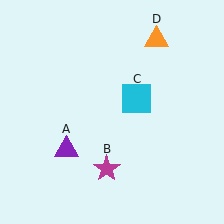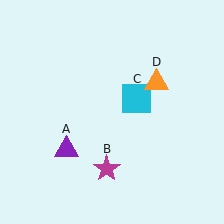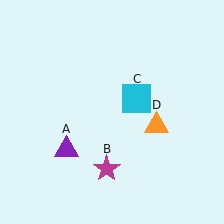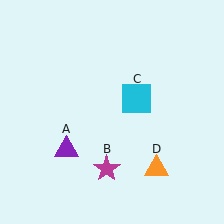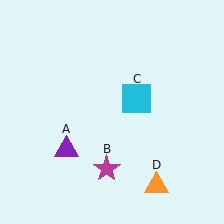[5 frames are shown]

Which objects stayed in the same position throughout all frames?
Purple triangle (object A) and magenta star (object B) and cyan square (object C) remained stationary.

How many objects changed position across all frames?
1 object changed position: orange triangle (object D).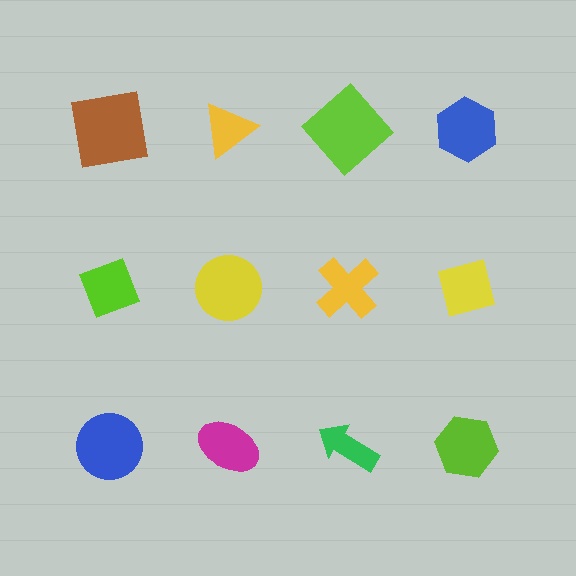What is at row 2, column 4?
A yellow square.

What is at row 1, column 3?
A lime diamond.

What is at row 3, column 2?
A magenta ellipse.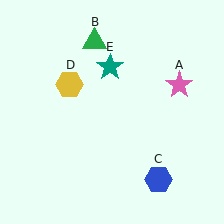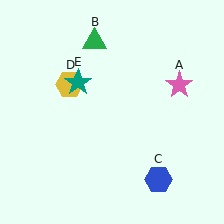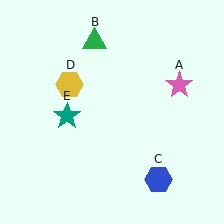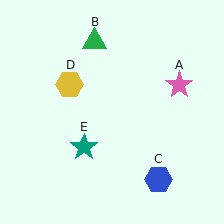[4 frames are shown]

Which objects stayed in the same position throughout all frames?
Pink star (object A) and green triangle (object B) and blue hexagon (object C) and yellow hexagon (object D) remained stationary.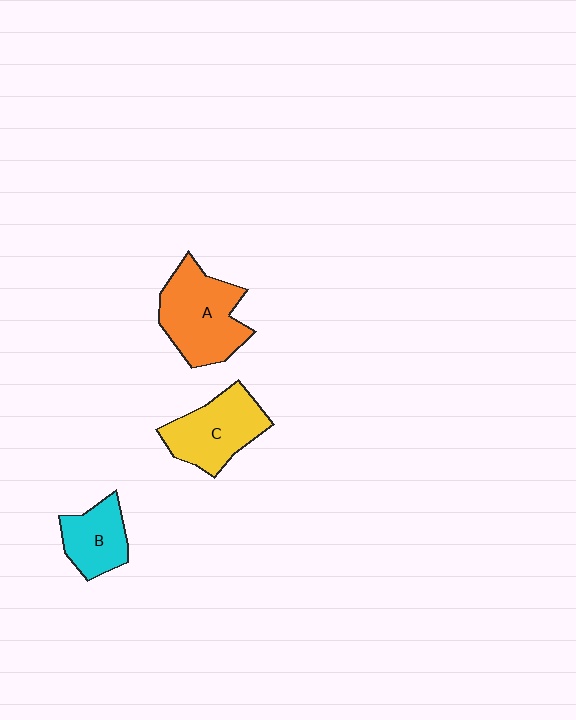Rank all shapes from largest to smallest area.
From largest to smallest: A (orange), C (yellow), B (cyan).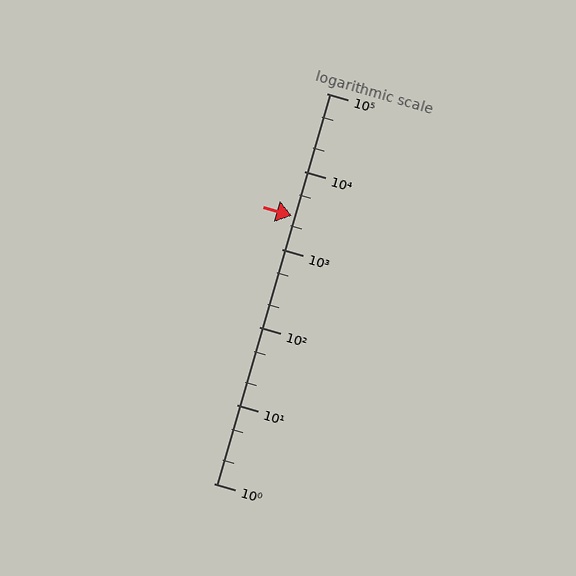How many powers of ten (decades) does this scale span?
The scale spans 5 decades, from 1 to 100000.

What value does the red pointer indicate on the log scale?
The pointer indicates approximately 2700.